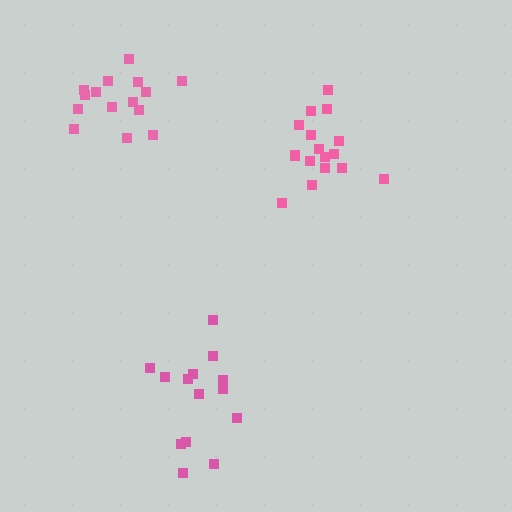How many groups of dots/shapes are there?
There are 3 groups.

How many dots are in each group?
Group 1: 16 dots, Group 2: 15 dots, Group 3: 14 dots (45 total).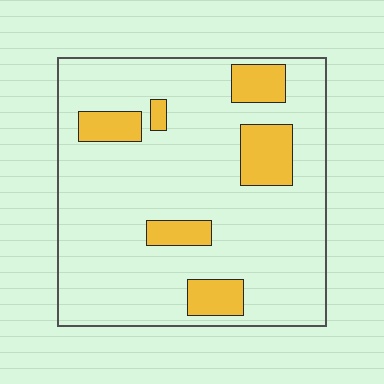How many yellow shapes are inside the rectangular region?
6.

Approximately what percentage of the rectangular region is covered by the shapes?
Approximately 15%.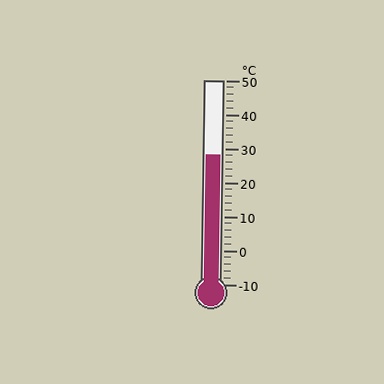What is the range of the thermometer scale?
The thermometer scale ranges from -10°C to 50°C.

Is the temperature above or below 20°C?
The temperature is above 20°C.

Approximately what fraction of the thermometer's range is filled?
The thermometer is filled to approximately 65% of its range.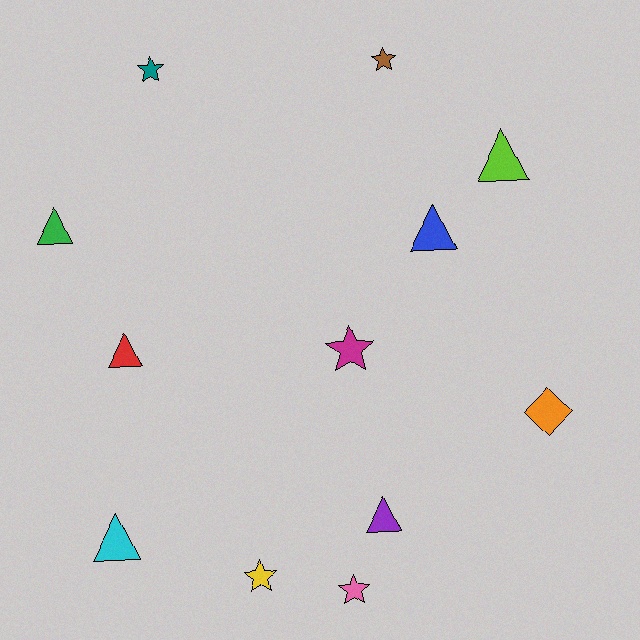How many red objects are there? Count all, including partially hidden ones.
There is 1 red object.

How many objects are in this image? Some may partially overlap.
There are 12 objects.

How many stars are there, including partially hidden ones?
There are 5 stars.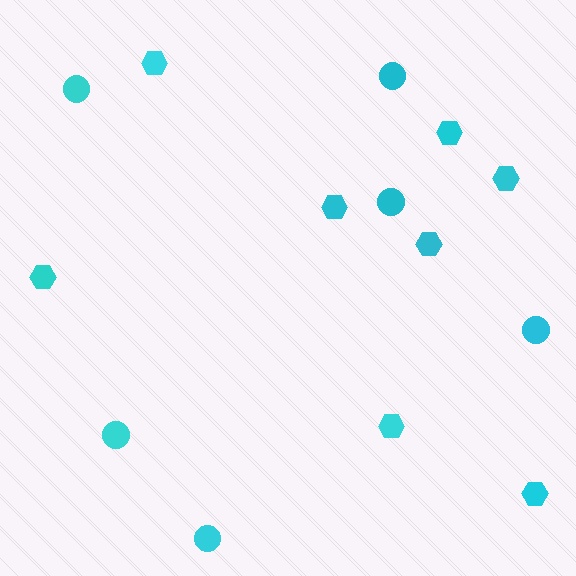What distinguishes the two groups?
There are 2 groups: one group of circles (6) and one group of hexagons (8).